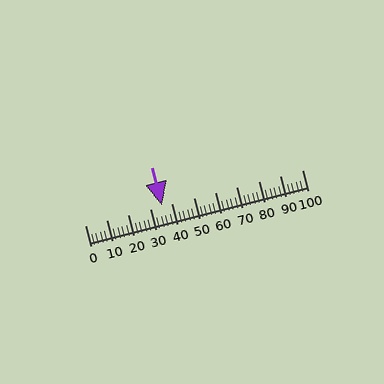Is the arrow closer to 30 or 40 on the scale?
The arrow is closer to 40.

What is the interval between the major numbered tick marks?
The major tick marks are spaced 10 units apart.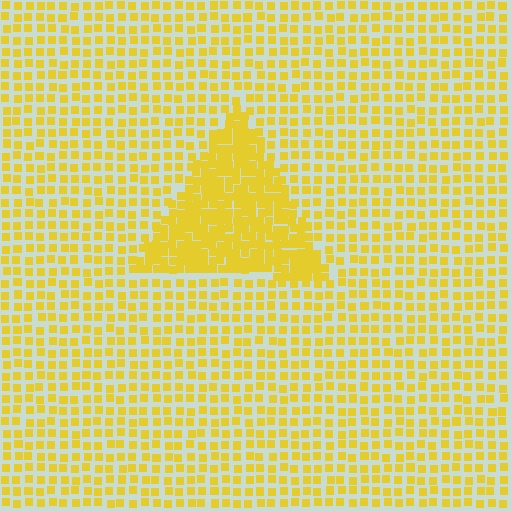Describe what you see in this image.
The image contains small yellow elements arranged at two different densities. A triangle-shaped region is visible where the elements are more densely packed than the surrounding area.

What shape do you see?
I see a triangle.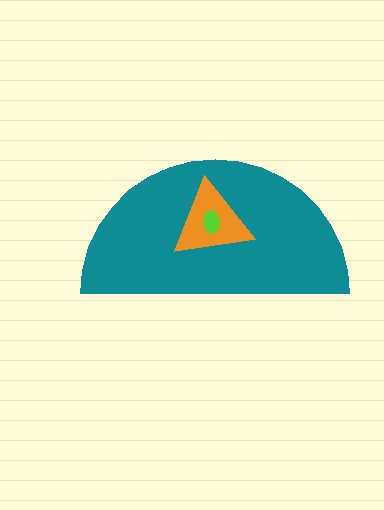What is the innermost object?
The lime ellipse.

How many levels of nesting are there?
3.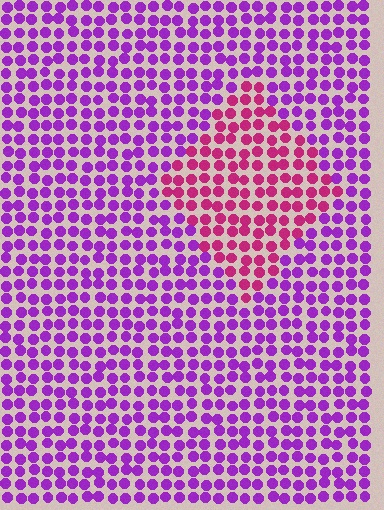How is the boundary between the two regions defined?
The boundary is defined purely by a slight shift in hue (about 43 degrees). Spacing, size, and orientation are identical on both sides.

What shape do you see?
I see a diamond.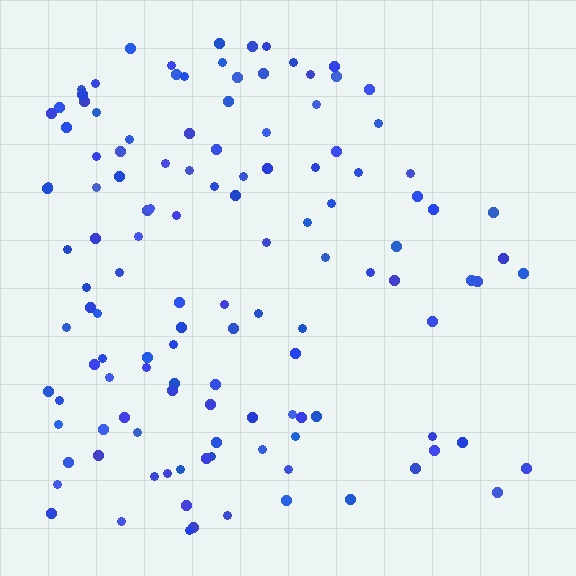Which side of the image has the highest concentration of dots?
The left.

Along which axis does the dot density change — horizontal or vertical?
Horizontal.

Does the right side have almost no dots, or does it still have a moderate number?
Still a moderate number, just noticeably fewer than the left.